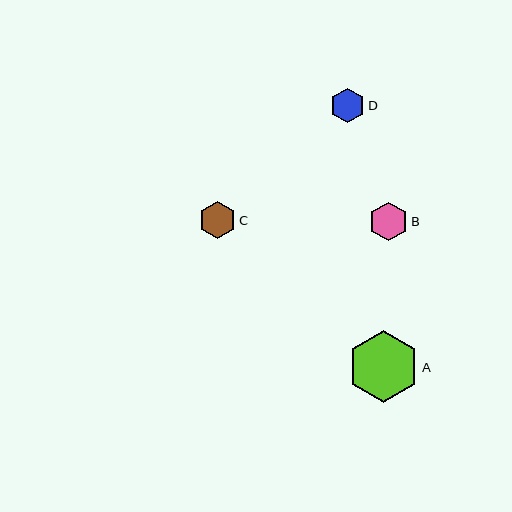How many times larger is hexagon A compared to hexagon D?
Hexagon A is approximately 2.1 times the size of hexagon D.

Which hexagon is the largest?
Hexagon A is the largest with a size of approximately 72 pixels.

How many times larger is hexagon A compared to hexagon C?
Hexagon A is approximately 1.9 times the size of hexagon C.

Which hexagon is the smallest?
Hexagon D is the smallest with a size of approximately 34 pixels.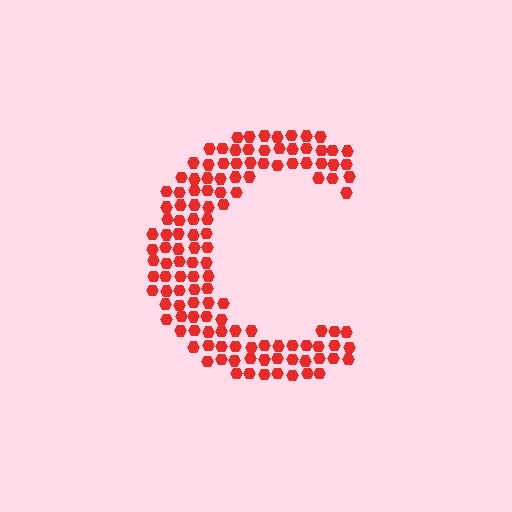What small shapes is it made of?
It is made of small hexagons.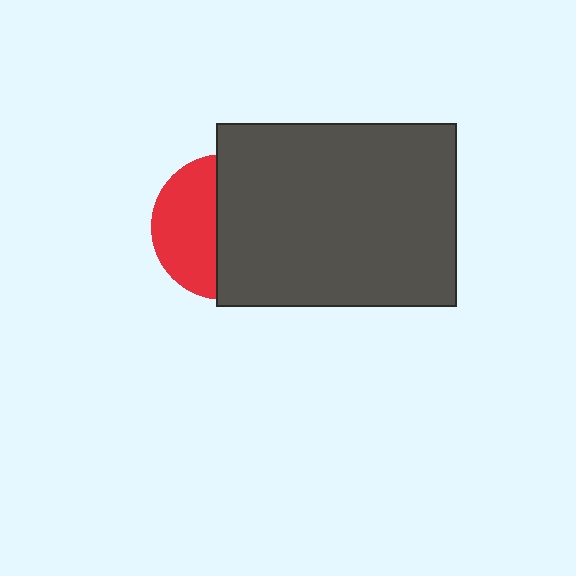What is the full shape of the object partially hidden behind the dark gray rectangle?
The partially hidden object is a red circle.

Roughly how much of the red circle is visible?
A small part of it is visible (roughly 43%).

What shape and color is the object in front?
The object in front is a dark gray rectangle.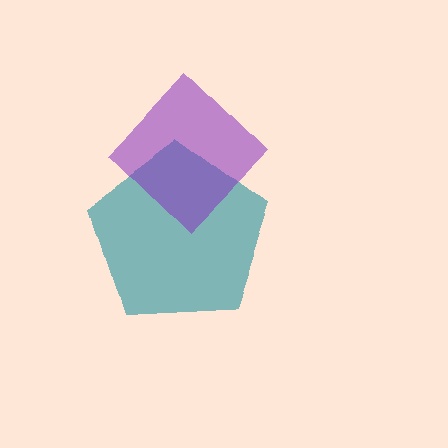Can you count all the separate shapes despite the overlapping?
Yes, there are 2 separate shapes.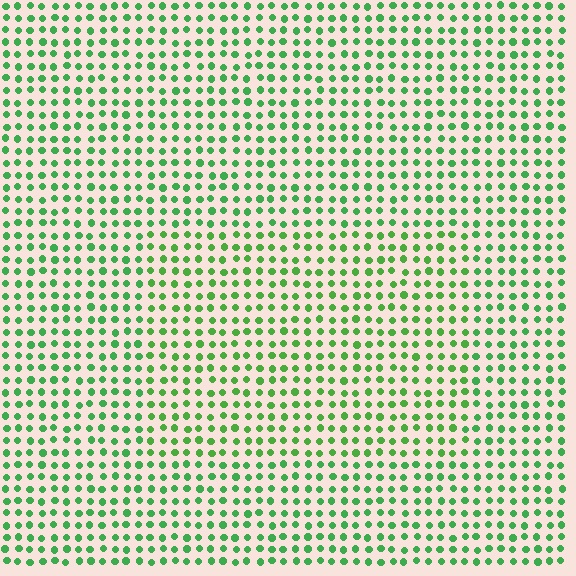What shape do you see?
I see a rectangle.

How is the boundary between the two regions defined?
The boundary is defined purely by a slight shift in hue (about 18 degrees). Spacing, size, and orientation are identical on both sides.